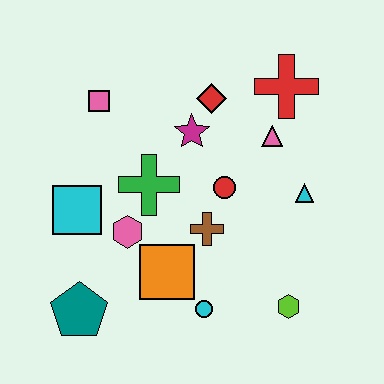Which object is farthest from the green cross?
The lime hexagon is farthest from the green cross.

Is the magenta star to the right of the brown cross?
No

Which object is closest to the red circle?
The brown cross is closest to the red circle.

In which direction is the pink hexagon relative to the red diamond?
The pink hexagon is below the red diamond.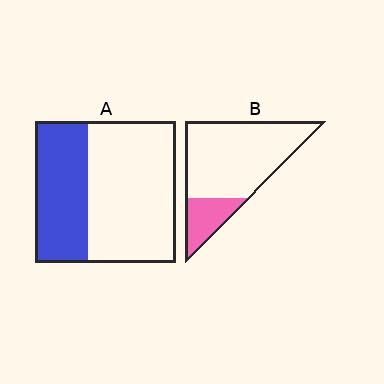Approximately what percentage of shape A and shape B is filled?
A is approximately 40% and B is approximately 20%.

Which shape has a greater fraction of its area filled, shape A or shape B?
Shape A.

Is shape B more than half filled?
No.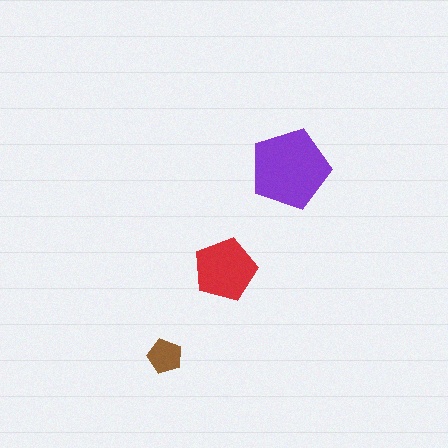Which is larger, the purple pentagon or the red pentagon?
The purple one.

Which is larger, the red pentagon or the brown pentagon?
The red one.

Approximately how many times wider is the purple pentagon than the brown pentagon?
About 2.5 times wider.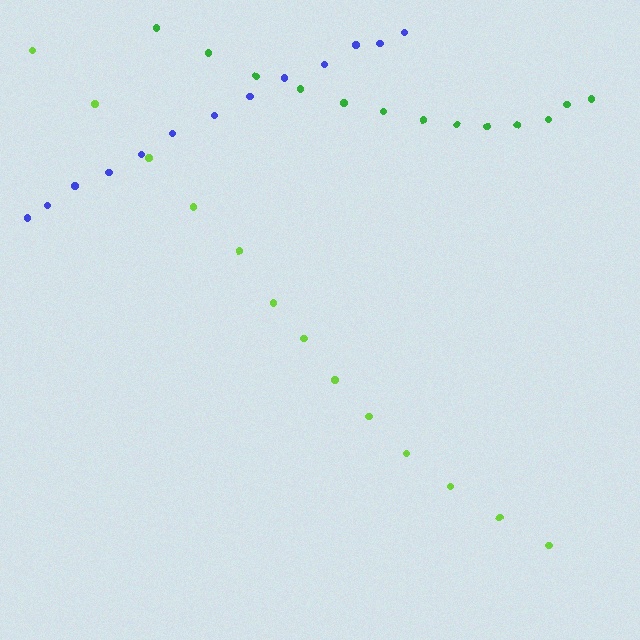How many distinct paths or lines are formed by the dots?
There are 3 distinct paths.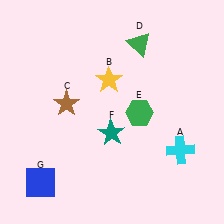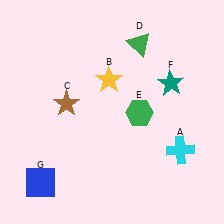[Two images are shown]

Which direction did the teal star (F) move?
The teal star (F) moved right.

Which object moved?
The teal star (F) moved right.